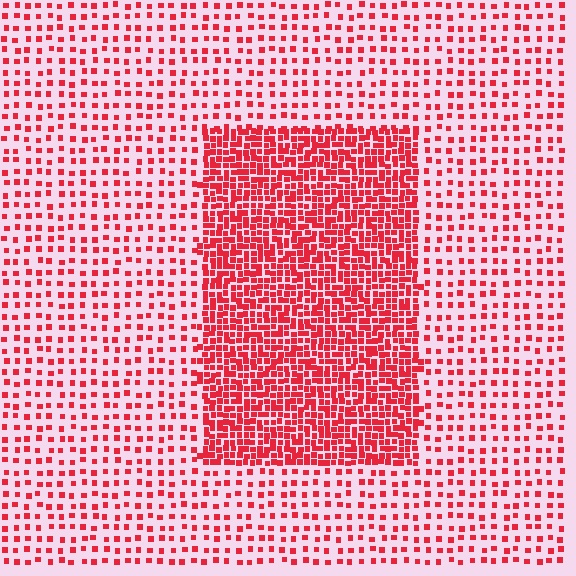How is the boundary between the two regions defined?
The boundary is defined by a change in element density (approximately 2.7x ratio). All elements are the same color, size, and shape.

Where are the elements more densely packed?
The elements are more densely packed inside the rectangle boundary.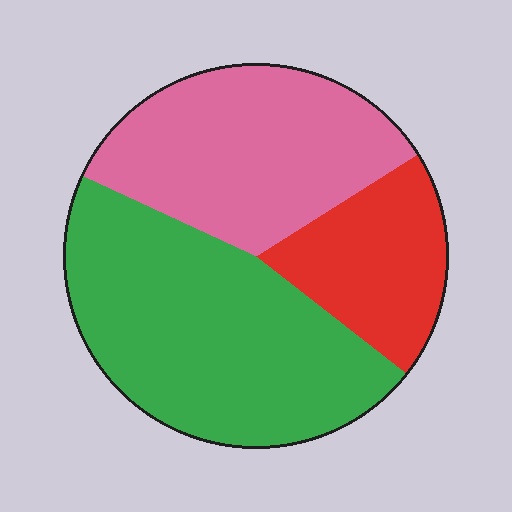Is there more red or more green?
Green.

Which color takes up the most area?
Green, at roughly 45%.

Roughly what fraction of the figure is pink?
Pink covers about 35% of the figure.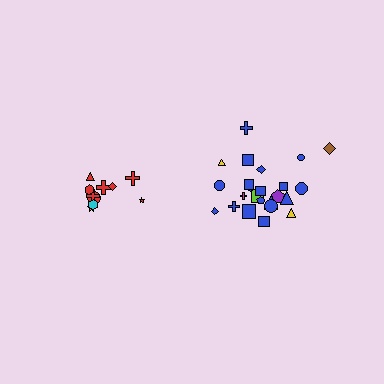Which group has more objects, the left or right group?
The right group.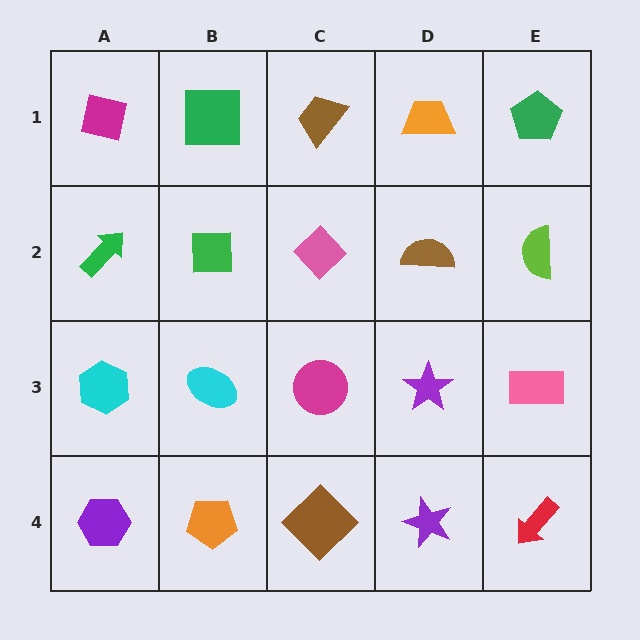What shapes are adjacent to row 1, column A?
A green arrow (row 2, column A), a green square (row 1, column B).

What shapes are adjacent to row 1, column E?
A lime semicircle (row 2, column E), an orange trapezoid (row 1, column D).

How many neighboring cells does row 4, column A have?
2.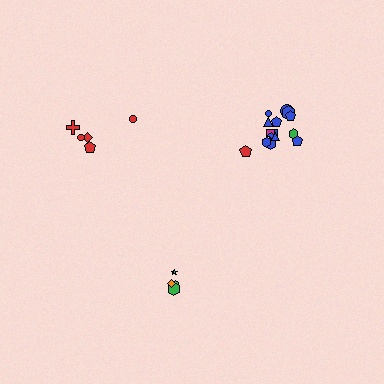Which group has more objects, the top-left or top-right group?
The top-right group.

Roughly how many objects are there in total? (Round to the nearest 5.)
Roughly 25 objects in total.